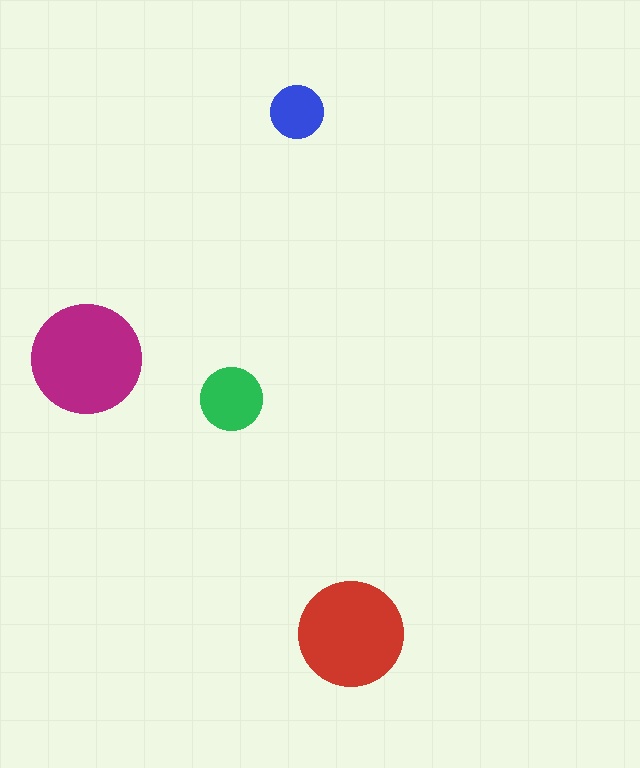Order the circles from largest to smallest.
the magenta one, the red one, the green one, the blue one.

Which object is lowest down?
The red circle is bottommost.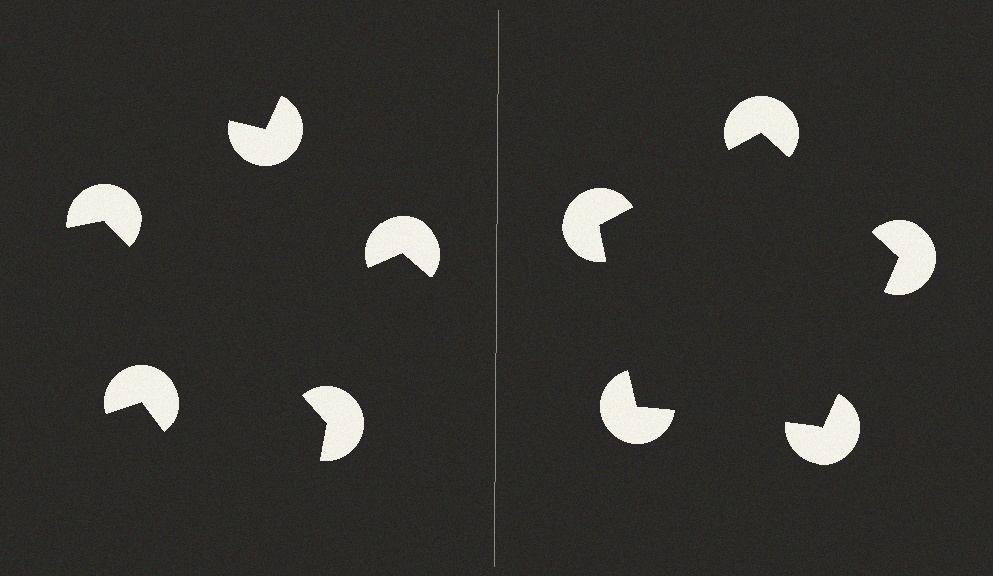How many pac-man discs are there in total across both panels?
10 — 5 on each side.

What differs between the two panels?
The pac-man discs are positioned identically on both sides; only the wedge orientations differ. On the right they align to a pentagon; on the left they are misaligned.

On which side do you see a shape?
An illusory pentagon appears on the right side. On the left side the wedge cuts are rotated, so no coherent shape forms.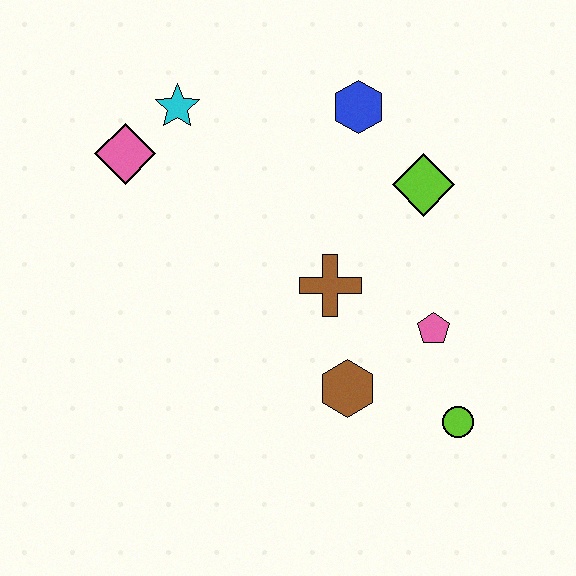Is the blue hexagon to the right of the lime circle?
No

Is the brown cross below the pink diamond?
Yes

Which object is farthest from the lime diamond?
The pink diamond is farthest from the lime diamond.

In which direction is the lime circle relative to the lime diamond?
The lime circle is below the lime diamond.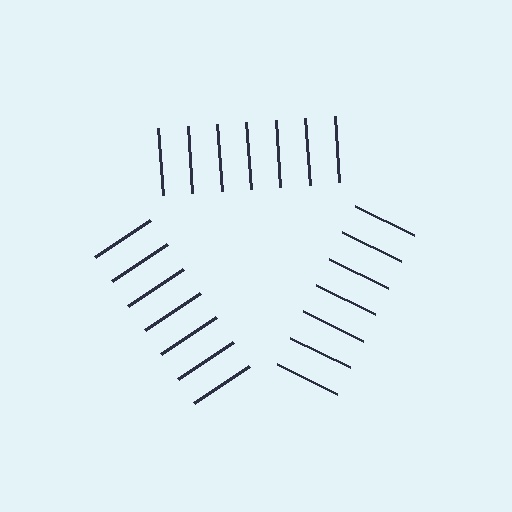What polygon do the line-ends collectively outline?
An illusory triangle — the line segments terminate on its edges but no continuous stroke is drawn.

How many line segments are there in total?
21 — 7 along each of the 3 edges.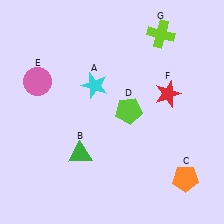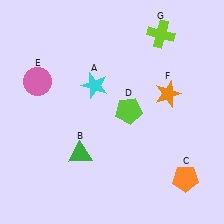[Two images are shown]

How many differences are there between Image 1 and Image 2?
There is 1 difference between the two images.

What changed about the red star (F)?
In Image 1, F is red. In Image 2, it changed to orange.